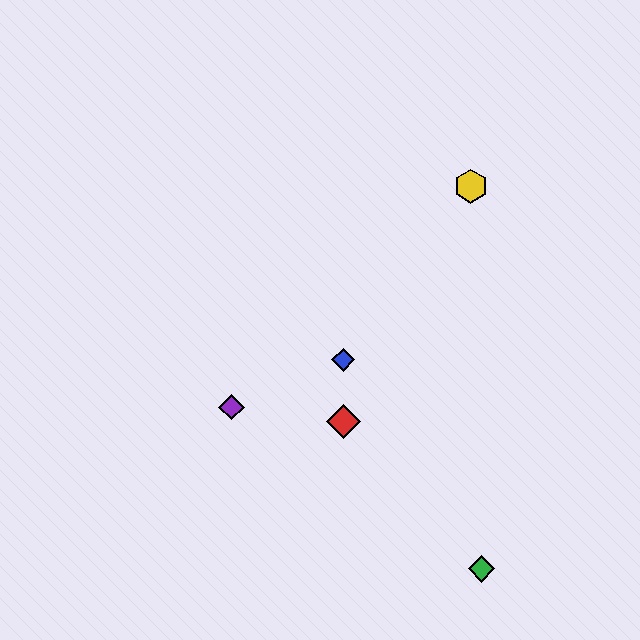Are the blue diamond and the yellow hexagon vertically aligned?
No, the blue diamond is at x≈343 and the yellow hexagon is at x≈471.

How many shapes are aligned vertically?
2 shapes (the red diamond, the blue diamond) are aligned vertically.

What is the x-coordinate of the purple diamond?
The purple diamond is at x≈232.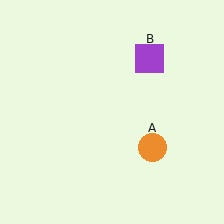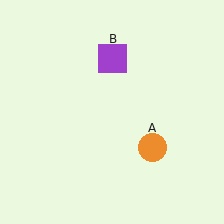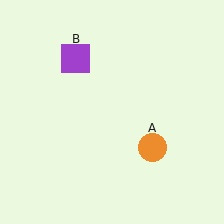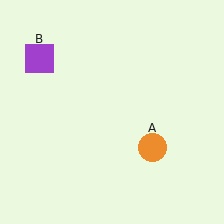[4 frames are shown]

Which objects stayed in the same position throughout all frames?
Orange circle (object A) remained stationary.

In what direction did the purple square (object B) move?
The purple square (object B) moved left.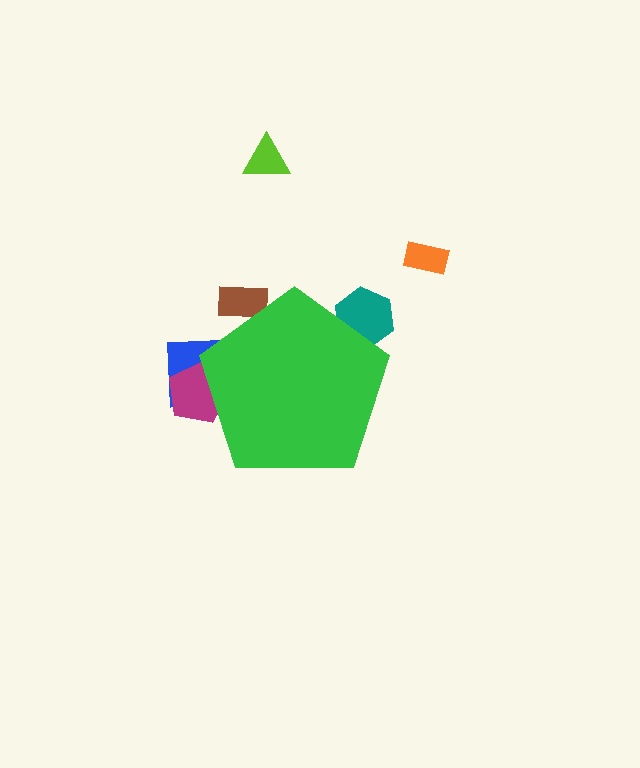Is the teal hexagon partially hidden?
Yes, the teal hexagon is partially hidden behind the green pentagon.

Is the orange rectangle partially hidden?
No, the orange rectangle is fully visible.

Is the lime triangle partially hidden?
No, the lime triangle is fully visible.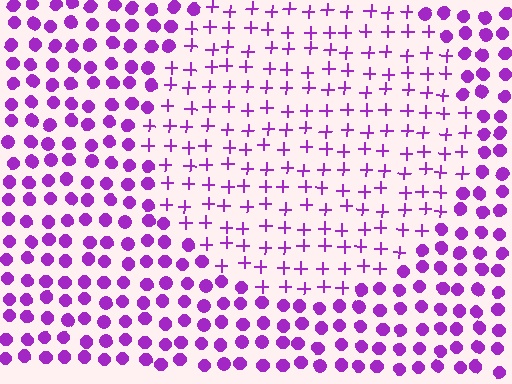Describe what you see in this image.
The image is filled with small purple elements arranged in a uniform grid. A circle-shaped region contains plus signs, while the surrounding area contains circles. The boundary is defined purely by the change in element shape.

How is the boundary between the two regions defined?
The boundary is defined by a change in element shape: plus signs inside vs. circles outside. All elements share the same color and spacing.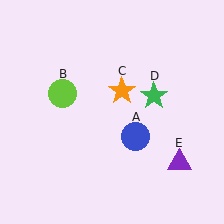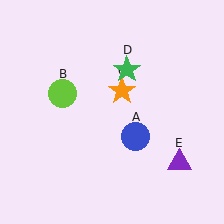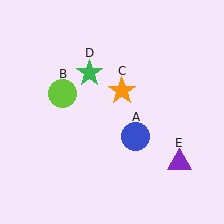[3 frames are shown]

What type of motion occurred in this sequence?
The green star (object D) rotated counterclockwise around the center of the scene.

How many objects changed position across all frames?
1 object changed position: green star (object D).